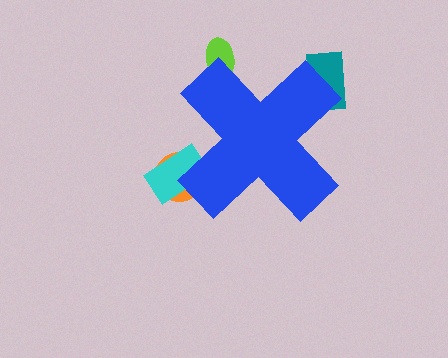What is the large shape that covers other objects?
A blue cross.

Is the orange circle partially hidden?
Yes, the orange circle is partially hidden behind the blue cross.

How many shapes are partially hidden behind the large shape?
4 shapes are partially hidden.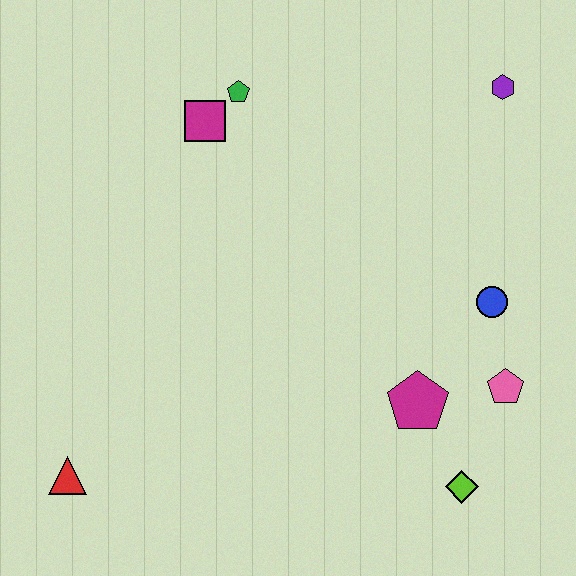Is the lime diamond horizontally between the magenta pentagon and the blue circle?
Yes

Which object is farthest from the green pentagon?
The lime diamond is farthest from the green pentagon.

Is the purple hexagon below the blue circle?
No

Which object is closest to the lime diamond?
The magenta pentagon is closest to the lime diamond.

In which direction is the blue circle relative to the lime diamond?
The blue circle is above the lime diamond.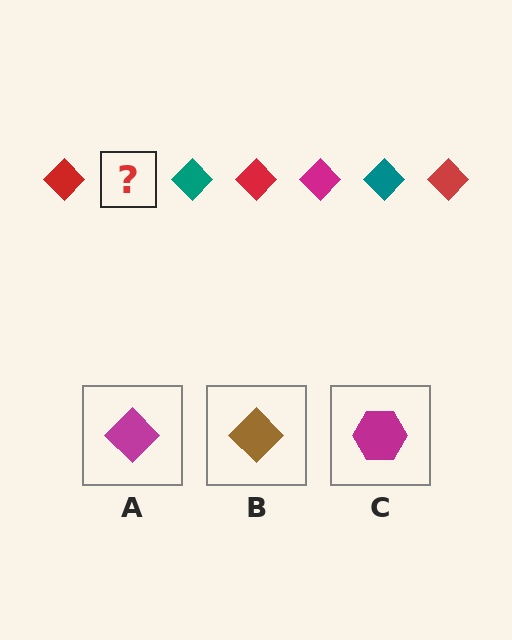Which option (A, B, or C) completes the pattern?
A.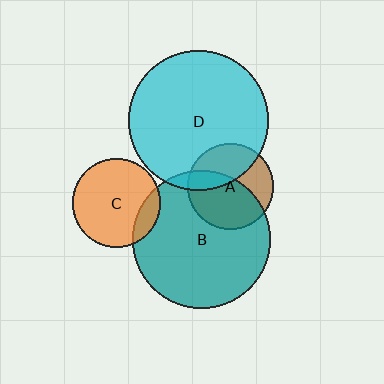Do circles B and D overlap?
Yes.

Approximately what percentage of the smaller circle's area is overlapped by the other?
Approximately 5%.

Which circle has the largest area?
Circle D (cyan).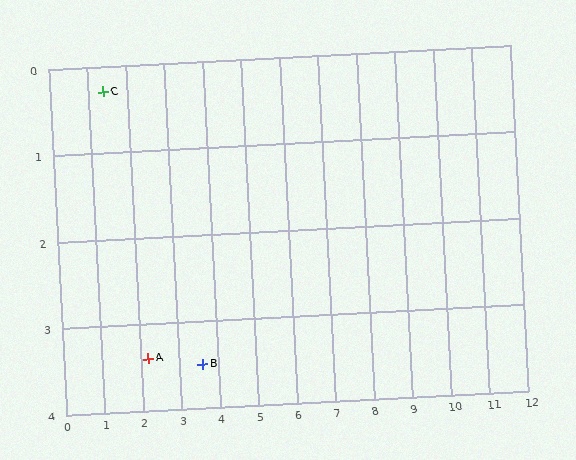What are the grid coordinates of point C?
Point C is at approximately (1.4, 0.3).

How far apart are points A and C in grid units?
Points A and C are about 3.2 grid units apart.